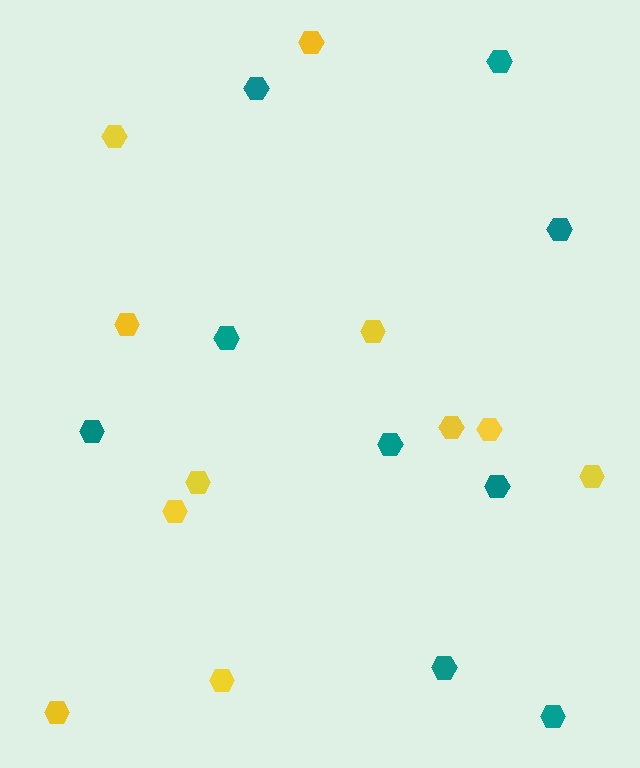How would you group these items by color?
There are 2 groups: one group of teal hexagons (9) and one group of yellow hexagons (11).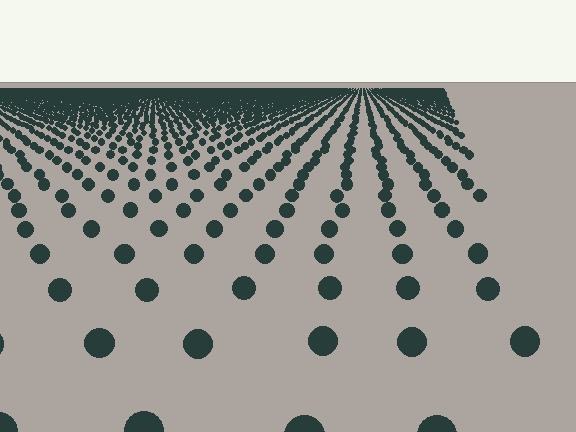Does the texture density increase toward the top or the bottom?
Density increases toward the top.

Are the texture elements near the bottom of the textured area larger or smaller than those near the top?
Larger. Near the bottom, elements are closer to the viewer and appear at a bigger on-screen size.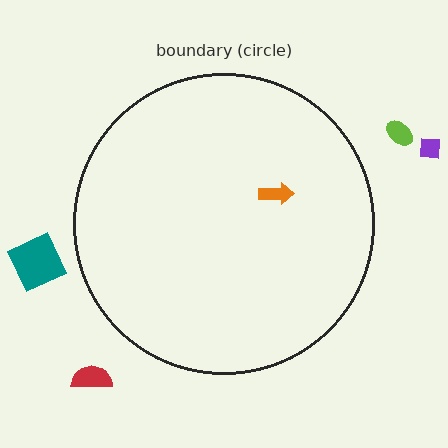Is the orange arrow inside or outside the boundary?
Inside.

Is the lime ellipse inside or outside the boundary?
Outside.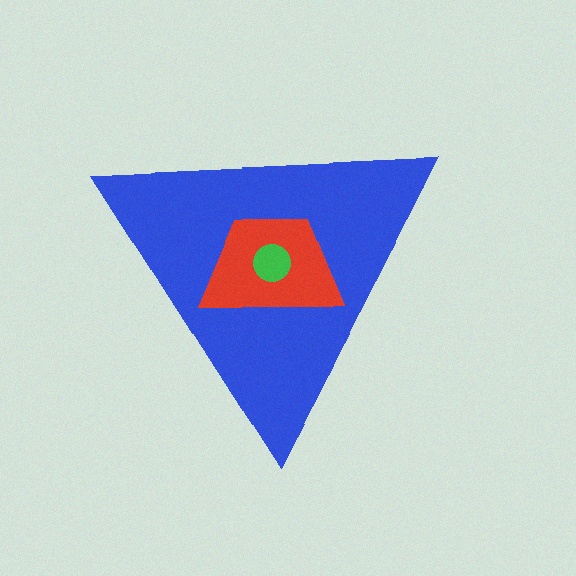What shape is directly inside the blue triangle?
The red trapezoid.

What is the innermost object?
The green circle.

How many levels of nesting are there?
3.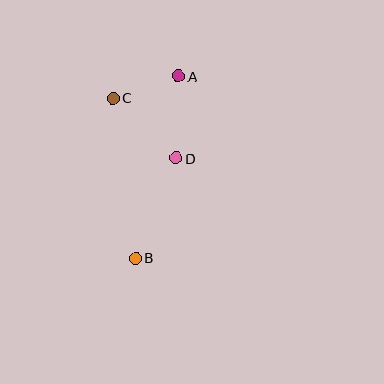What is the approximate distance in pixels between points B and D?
The distance between B and D is approximately 108 pixels.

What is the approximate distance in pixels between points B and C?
The distance between B and C is approximately 162 pixels.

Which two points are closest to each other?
Points A and C are closest to each other.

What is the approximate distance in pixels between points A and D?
The distance between A and D is approximately 82 pixels.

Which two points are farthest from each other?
Points A and B are farthest from each other.